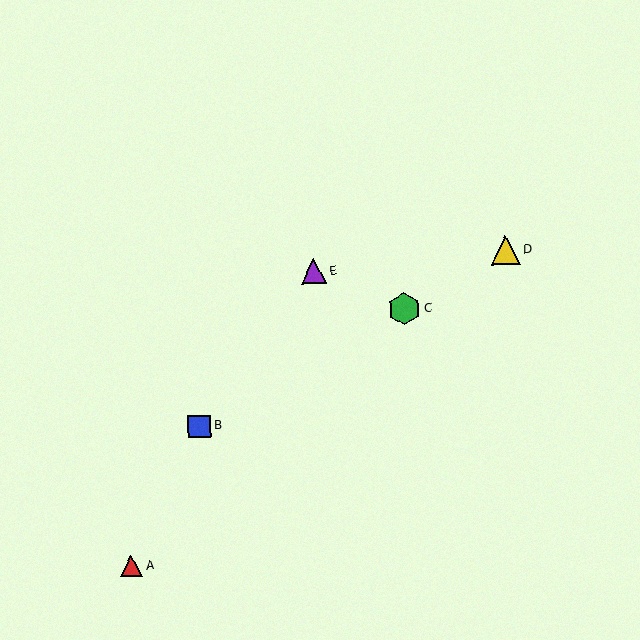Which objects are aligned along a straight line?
Objects B, C, D are aligned along a straight line.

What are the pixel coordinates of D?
Object D is at (506, 250).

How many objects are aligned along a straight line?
3 objects (B, C, D) are aligned along a straight line.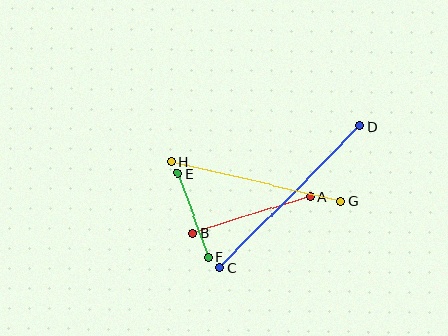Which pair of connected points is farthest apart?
Points C and D are farthest apart.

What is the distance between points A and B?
The distance is approximately 122 pixels.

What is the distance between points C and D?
The distance is approximately 199 pixels.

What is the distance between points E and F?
The distance is approximately 89 pixels.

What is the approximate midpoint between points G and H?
The midpoint is at approximately (256, 182) pixels.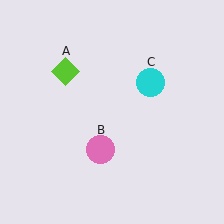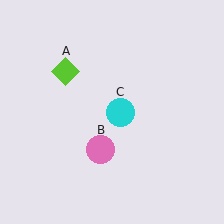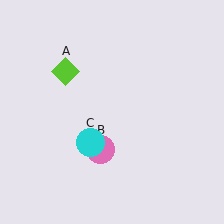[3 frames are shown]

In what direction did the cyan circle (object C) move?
The cyan circle (object C) moved down and to the left.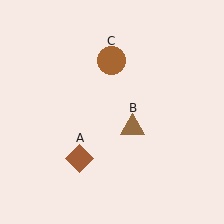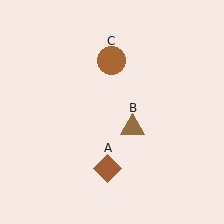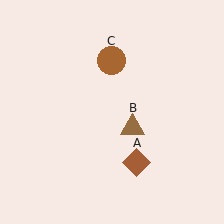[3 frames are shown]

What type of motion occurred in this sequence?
The brown diamond (object A) rotated counterclockwise around the center of the scene.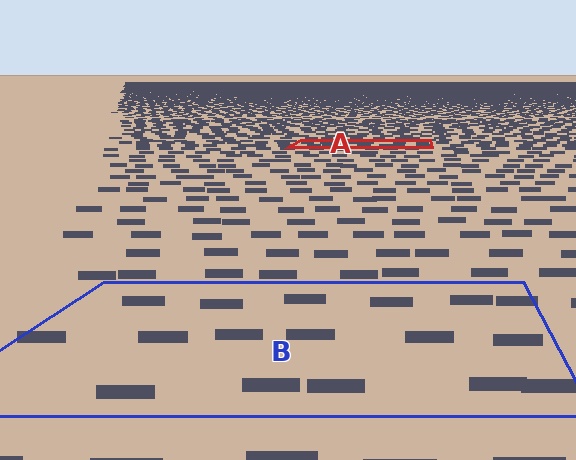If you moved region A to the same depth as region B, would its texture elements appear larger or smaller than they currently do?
They would appear larger. At a closer depth, the same texture elements are projected at a bigger on-screen size.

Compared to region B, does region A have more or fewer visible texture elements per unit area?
Region A has more texture elements per unit area — they are packed more densely because it is farther away.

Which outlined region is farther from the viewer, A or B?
Region A is farther from the viewer — the texture elements inside it appear smaller and more densely packed.